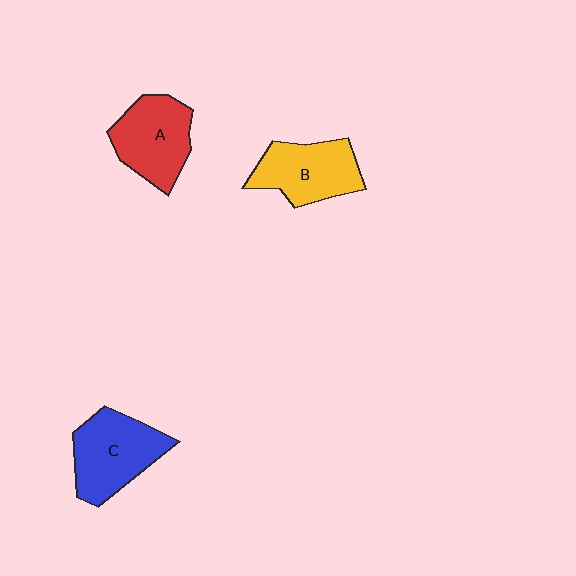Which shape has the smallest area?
Shape B (yellow).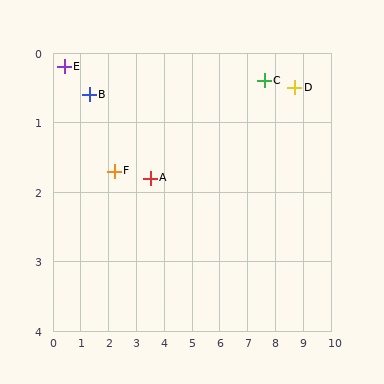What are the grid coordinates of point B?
Point B is at approximately (1.3, 0.6).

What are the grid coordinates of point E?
Point E is at approximately (0.4, 0.2).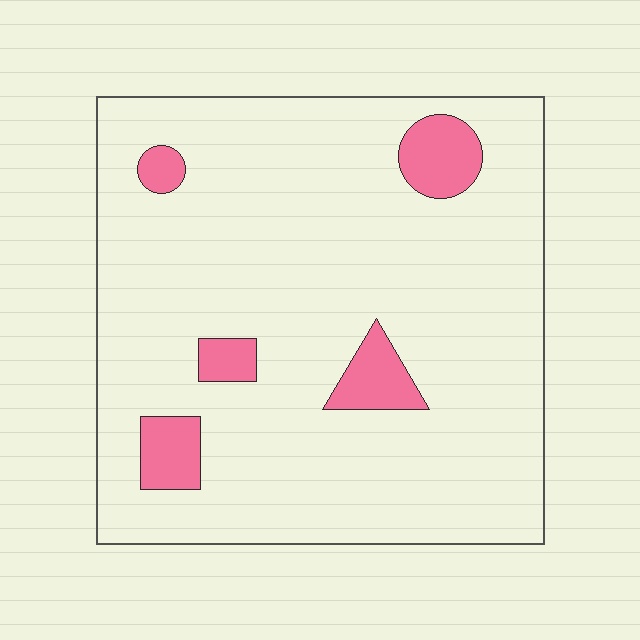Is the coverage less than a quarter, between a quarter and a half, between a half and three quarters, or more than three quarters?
Less than a quarter.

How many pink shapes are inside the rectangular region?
5.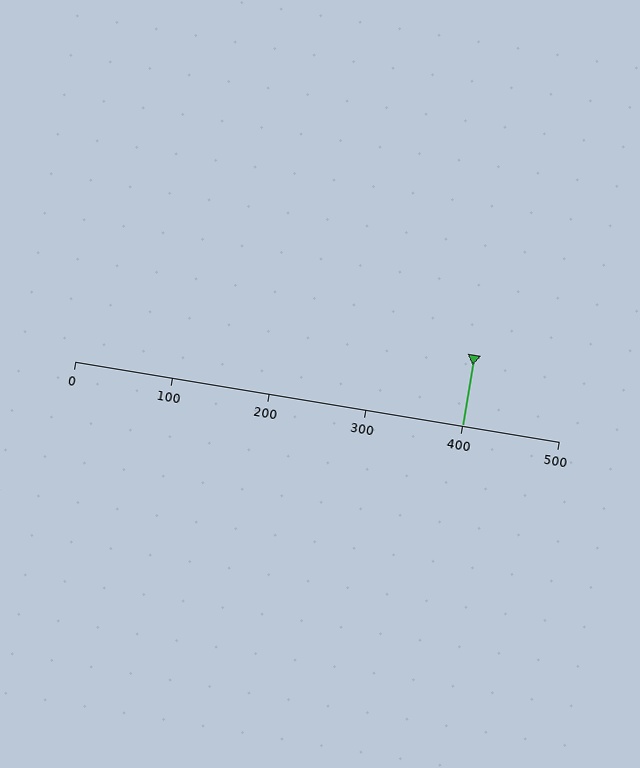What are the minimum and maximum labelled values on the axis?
The axis runs from 0 to 500.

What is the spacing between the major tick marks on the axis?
The major ticks are spaced 100 apart.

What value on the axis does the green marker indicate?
The marker indicates approximately 400.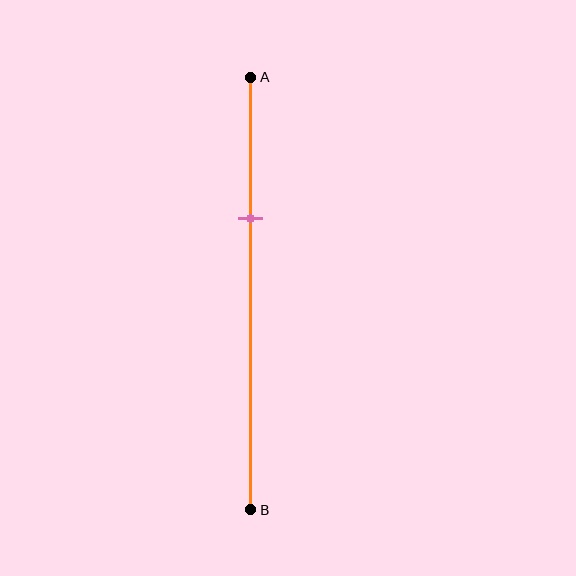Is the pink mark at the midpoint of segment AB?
No, the mark is at about 35% from A, not at the 50% midpoint.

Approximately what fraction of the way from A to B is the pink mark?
The pink mark is approximately 35% of the way from A to B.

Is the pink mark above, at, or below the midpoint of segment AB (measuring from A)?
The pink mark is above the midpoint of segment AB.